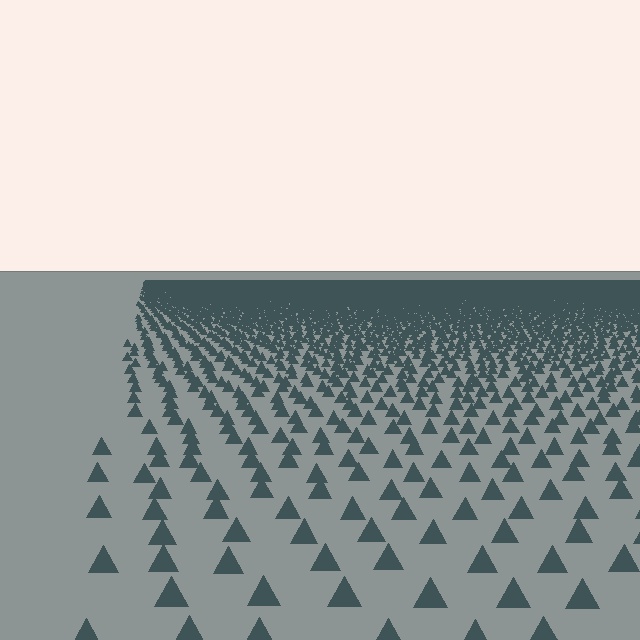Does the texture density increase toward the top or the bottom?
Density increases toward the top.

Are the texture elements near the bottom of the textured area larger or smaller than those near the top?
Larger. Near the bottom, elements are closer to the viewer and appear at a bigger on-screen size.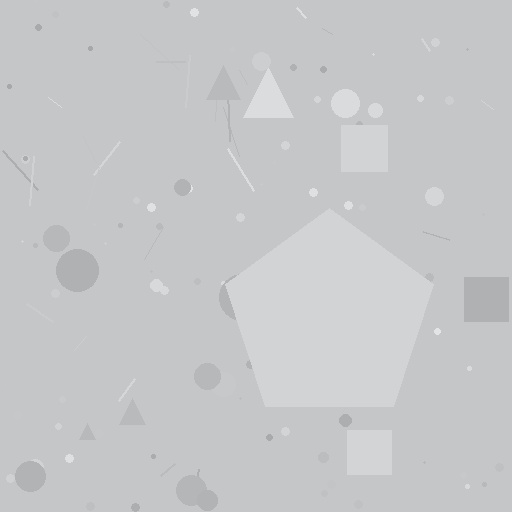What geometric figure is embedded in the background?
A pentagon is embedded in the background.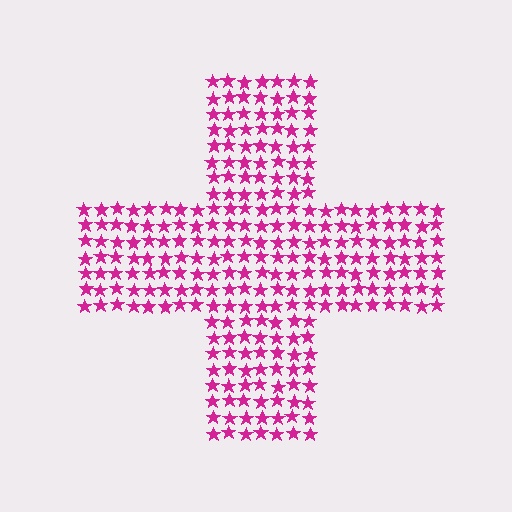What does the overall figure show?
The overall figure shows a cross.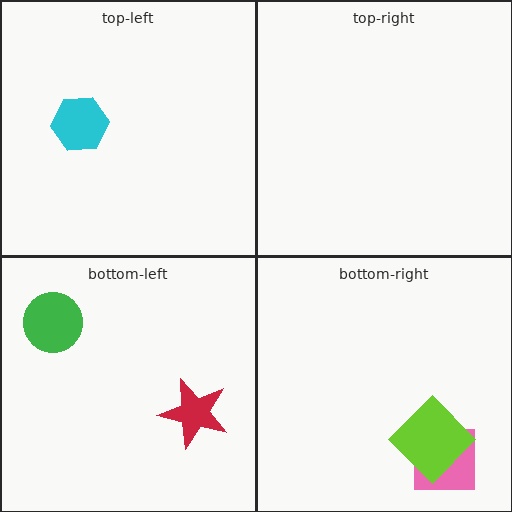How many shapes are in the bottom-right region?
2.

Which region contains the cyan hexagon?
The top-left region.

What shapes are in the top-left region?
The cyan hexagon.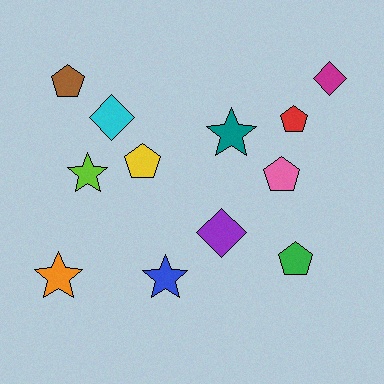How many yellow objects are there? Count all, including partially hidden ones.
There is 1 yellow object.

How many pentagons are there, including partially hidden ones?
There are 5 pentagons.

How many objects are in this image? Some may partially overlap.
There are 12 objects.